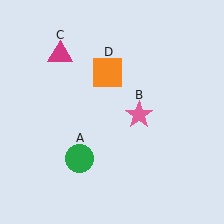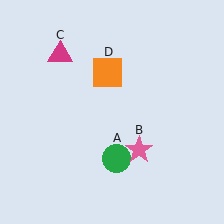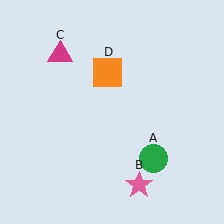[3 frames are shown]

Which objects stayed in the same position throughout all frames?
Magenta triangle (object C) and orange square (object D) remained stationary.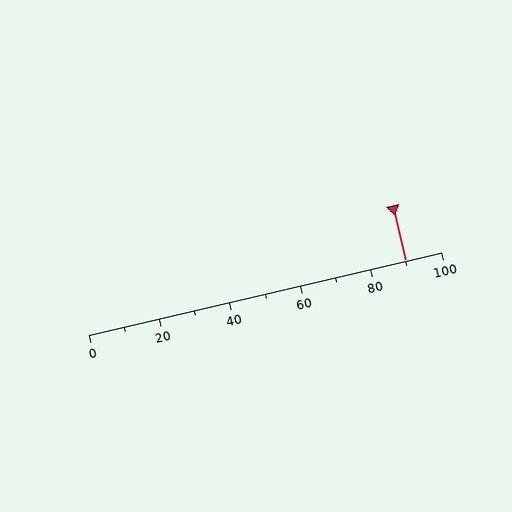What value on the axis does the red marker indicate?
The marker indicates approximately 90.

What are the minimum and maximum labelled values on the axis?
The axis runs from 0 to 100.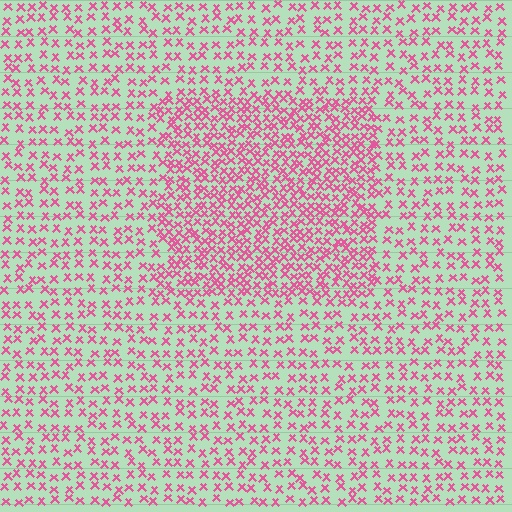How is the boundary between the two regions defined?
The boundary is defined by a change in element density (approximately 2.0x ratio). All elements are the same color, size, and shape.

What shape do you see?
I see a rectangle.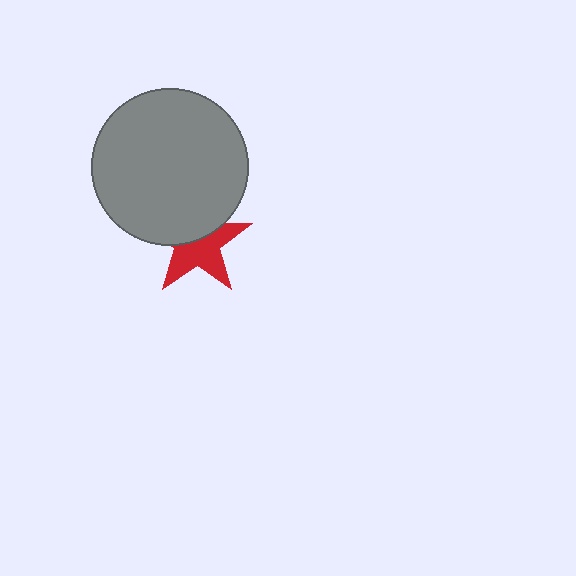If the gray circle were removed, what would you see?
You would see the complete red star.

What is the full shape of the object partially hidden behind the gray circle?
The partially hidden object is a red star.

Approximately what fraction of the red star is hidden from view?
Roughly 43% of the red star is hidden behind the gray circle.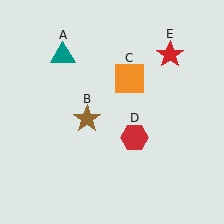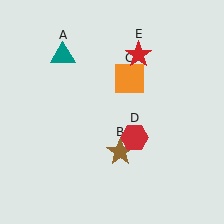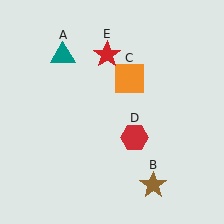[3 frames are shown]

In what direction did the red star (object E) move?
The red star (object E) moved left.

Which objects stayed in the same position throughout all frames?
Teal triangle (object A) and orange square (object C) and red hexagon (object D) remained stationary.